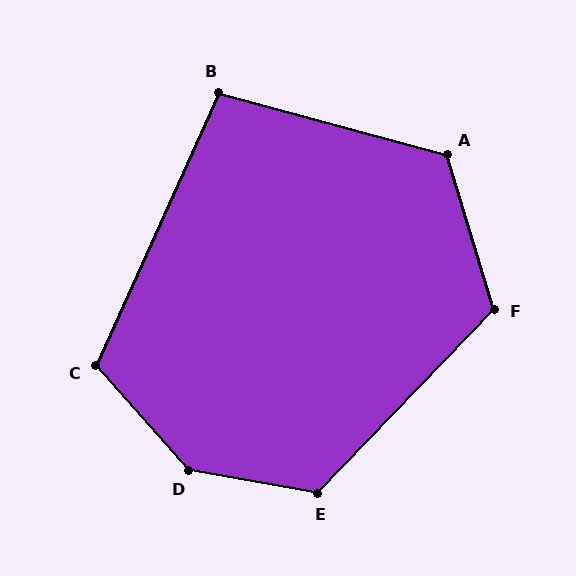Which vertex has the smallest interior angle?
B, at approximately 99 degrees.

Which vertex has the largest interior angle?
D, at approximately 142 degrees.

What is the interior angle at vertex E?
Approximately 124 degrees (obtuse).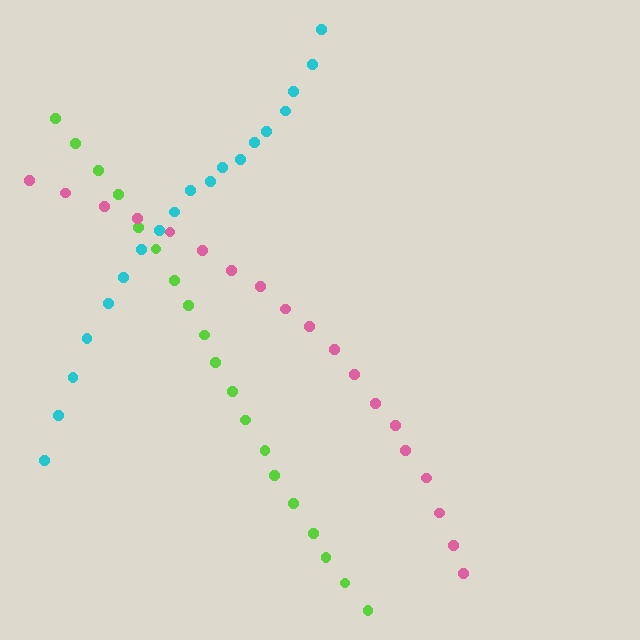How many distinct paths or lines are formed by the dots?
There are 3 distinct paths.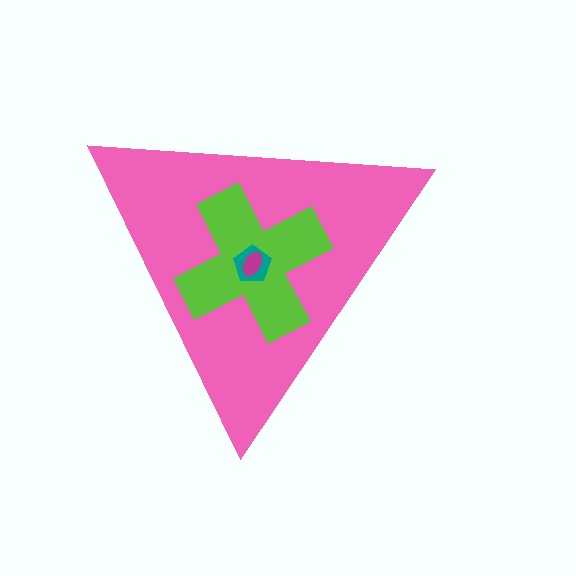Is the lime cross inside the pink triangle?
Yes.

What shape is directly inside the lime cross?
The teal pentagon.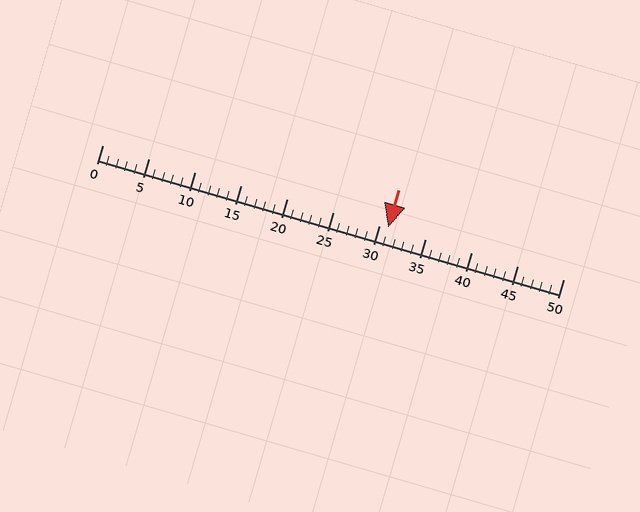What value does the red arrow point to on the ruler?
The red arrow points to approximately 31.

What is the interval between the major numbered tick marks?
The major tick marks are spaced 5 units apart.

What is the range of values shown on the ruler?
The ruler shows values from 0 to 50.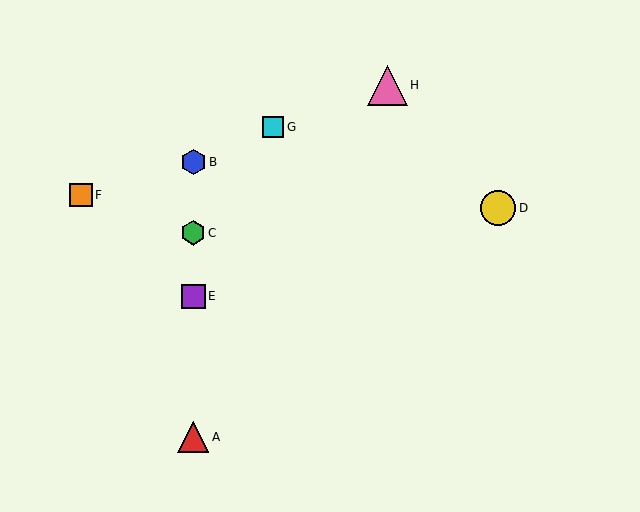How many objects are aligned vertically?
4 objects (A, B, C, E) are aligned vertically.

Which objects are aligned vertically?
Objects A, B, C, E are aligned vertically.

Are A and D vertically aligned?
No, A is at x≈193 and D is at x≈498.